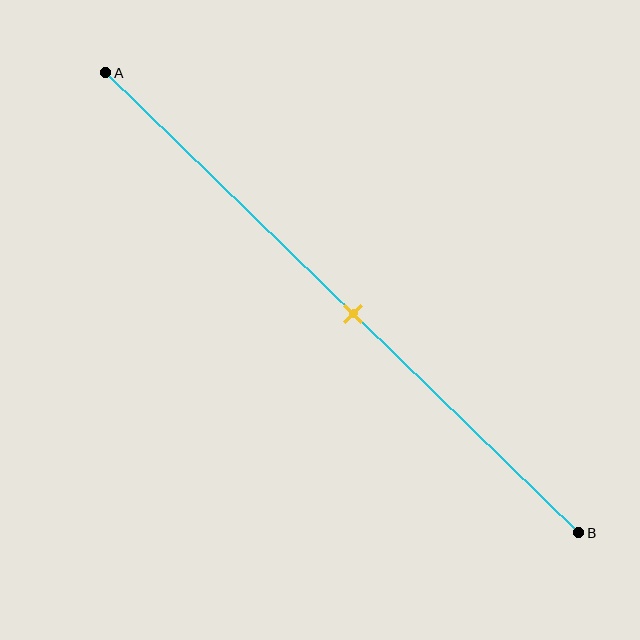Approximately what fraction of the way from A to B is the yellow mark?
The yellow mark is approximately 50% of the way from A to B.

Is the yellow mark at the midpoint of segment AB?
Yes, the mark is approximately at the midpoint.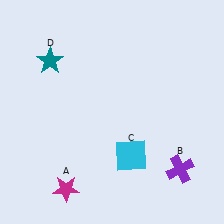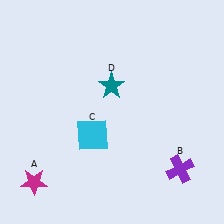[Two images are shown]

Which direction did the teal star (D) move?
The teal star (D) moved right.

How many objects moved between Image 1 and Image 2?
3 objects moved between the two images.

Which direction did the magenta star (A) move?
The magenta star (A) moved left.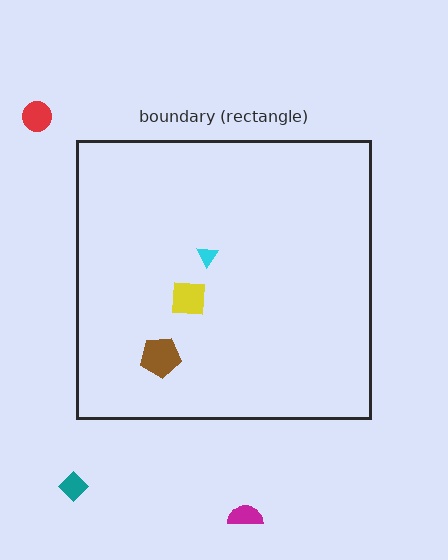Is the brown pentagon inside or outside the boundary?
Inside.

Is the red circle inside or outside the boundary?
Outside.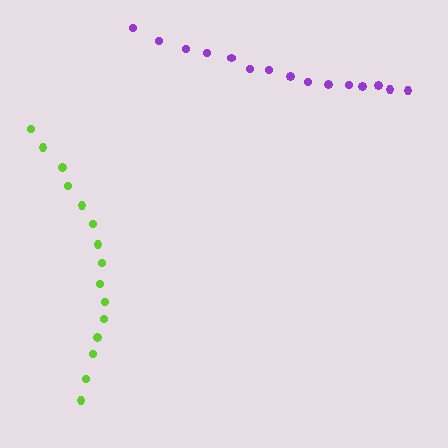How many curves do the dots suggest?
There are 2 distinct paths.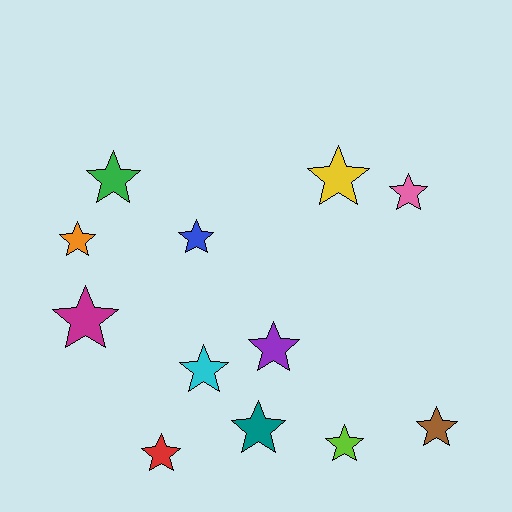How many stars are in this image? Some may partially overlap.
There are 12 stars.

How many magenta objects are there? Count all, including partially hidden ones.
There is 1 magenta object.